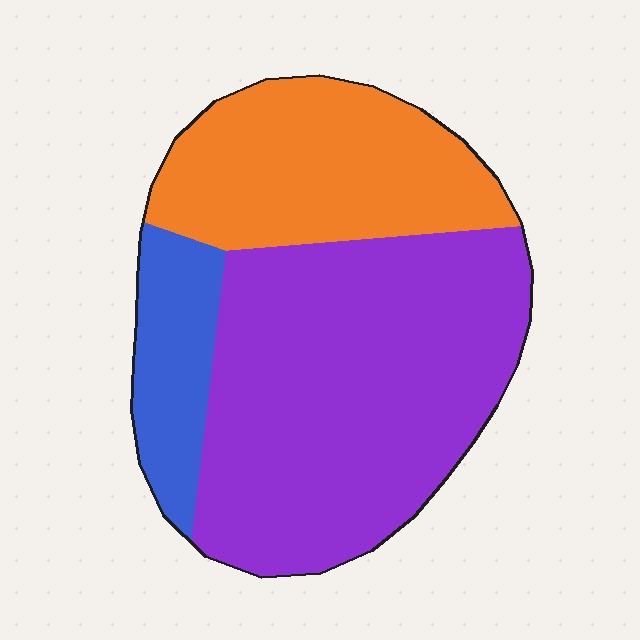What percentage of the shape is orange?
Orange takes up about one third (1/3) of the shape.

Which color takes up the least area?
Blue, at roughly 15%.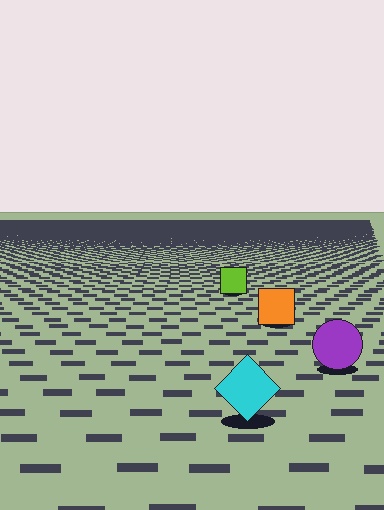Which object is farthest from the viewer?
The lime square is farthest from the viewer. It appears smaller and the ground texture around it is denser.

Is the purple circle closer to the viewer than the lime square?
Yes. The purple circle is closer — you can tell from the texture gradient: the ground texture is coarser near it.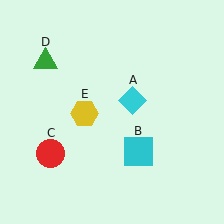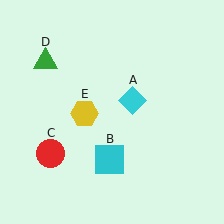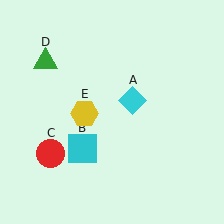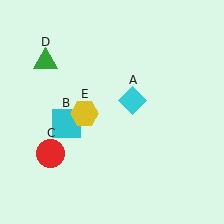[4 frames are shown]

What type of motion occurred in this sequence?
The cyan square (object B) rotated clockwise around the center of the scene.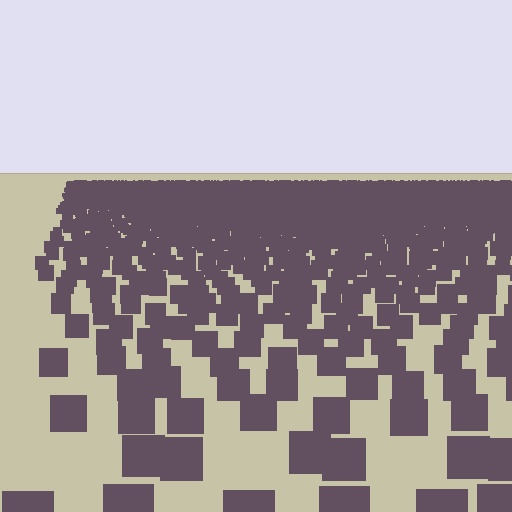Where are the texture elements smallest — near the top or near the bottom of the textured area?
Near the top.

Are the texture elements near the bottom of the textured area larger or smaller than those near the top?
Larger. Near the bottom, elements are closer to the viewer and appear at a bigger on-screen size.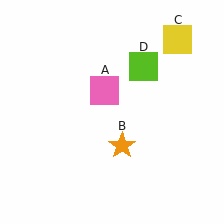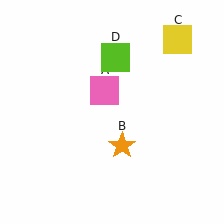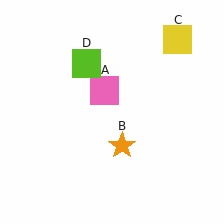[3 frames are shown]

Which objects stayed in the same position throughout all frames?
Pink square (object A) and orange star (object B) and yellow square (object C) remained stationary.